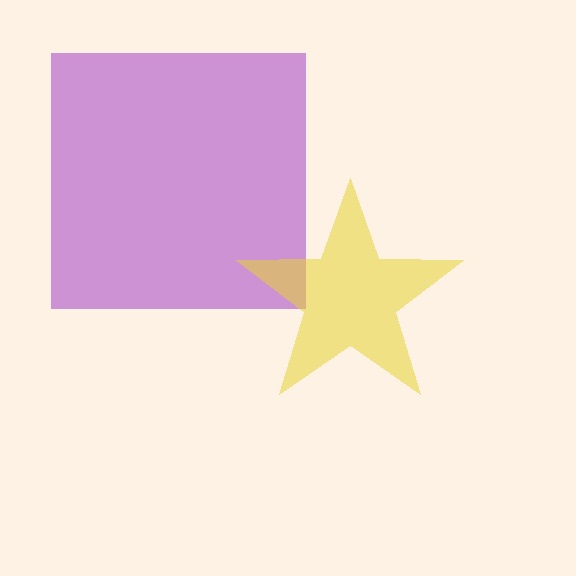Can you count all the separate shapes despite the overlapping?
Yes, there are 2 separate shapes.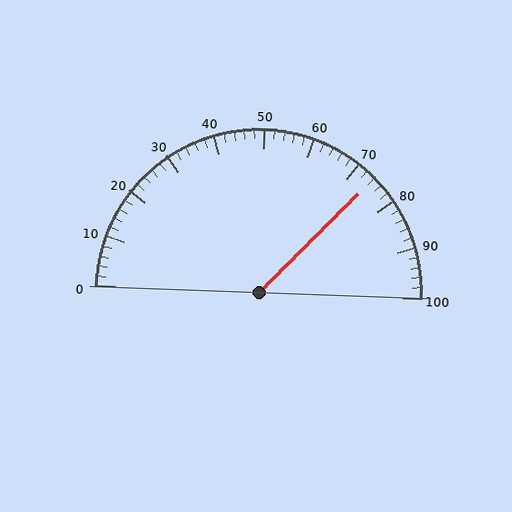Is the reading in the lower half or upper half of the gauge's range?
The reading is in the upper half of the range (0 to 100).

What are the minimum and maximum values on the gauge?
The gauge ranges from 0 to 100.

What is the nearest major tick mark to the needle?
The nearest major tick mark is 70.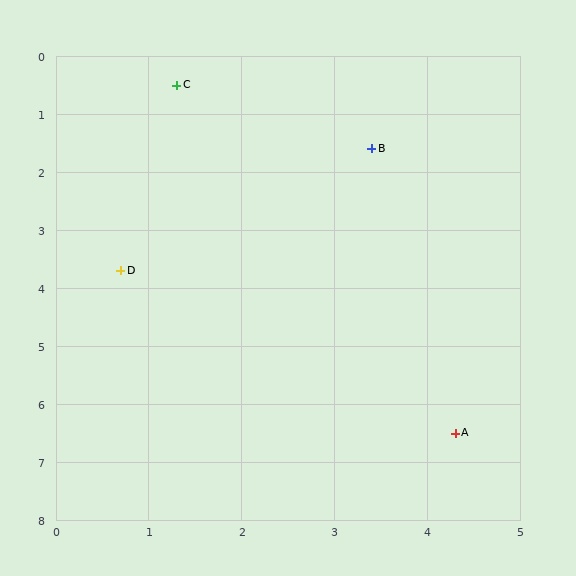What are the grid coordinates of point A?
Point A is at approximately (4.3, 6.5).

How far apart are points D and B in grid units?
Points D and B are about 3.4 grid units apart.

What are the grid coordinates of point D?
Point D is at approximately (0.7, 3.7).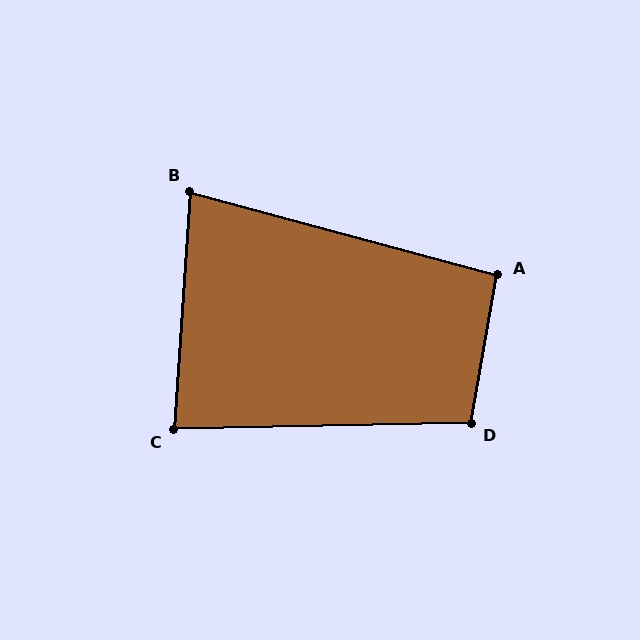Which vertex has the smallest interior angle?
B, at approximately 79 degrees.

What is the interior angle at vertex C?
Approximately 85 degrees (acute).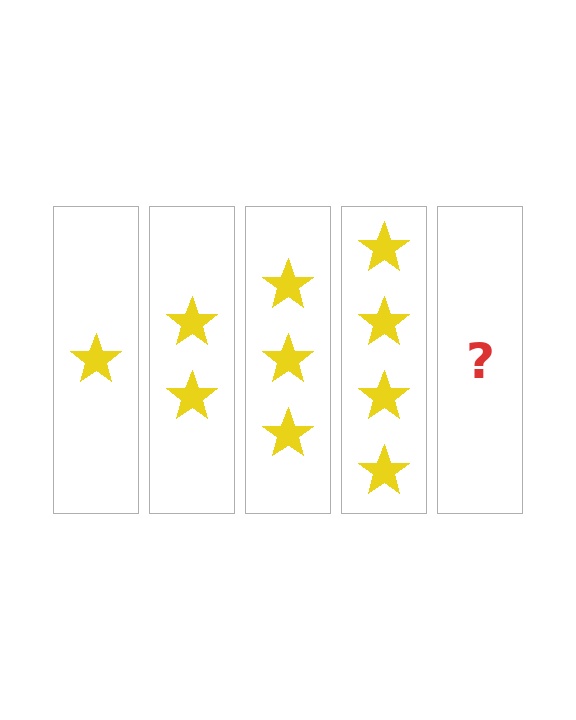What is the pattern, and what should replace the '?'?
The pattern is that each step adds one more star. The '?' should be 5 stars.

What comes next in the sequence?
The next element should be 5 stars.